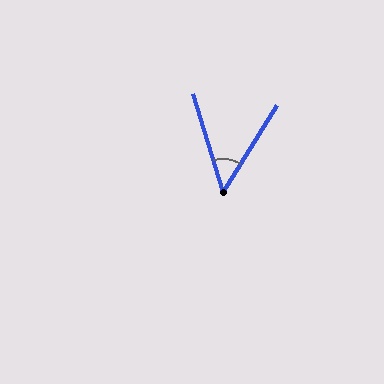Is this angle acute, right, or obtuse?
It is acute.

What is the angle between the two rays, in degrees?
Approximately 49 degrees.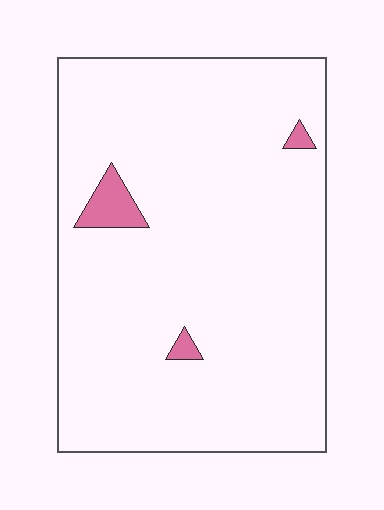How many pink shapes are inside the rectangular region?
3.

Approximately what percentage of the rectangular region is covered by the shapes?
Approximately 5%.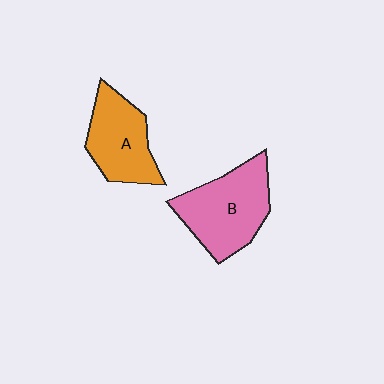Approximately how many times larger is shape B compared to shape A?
Approximately 1.3 times.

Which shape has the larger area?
Shape B (pink).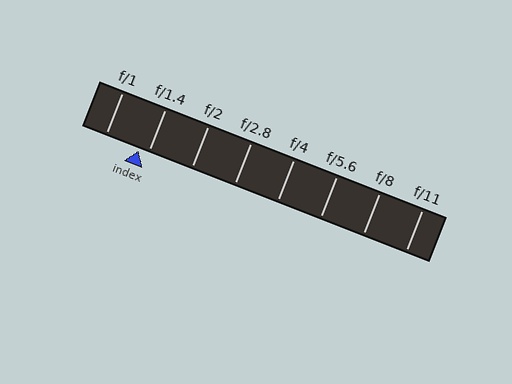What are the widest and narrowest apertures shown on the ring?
The widest aperture shown is f/1 and the narrowest is f/11.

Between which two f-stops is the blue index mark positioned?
The index mark is between f/1 and f/1.4.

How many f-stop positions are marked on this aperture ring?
There are 8 f-stop positions marked.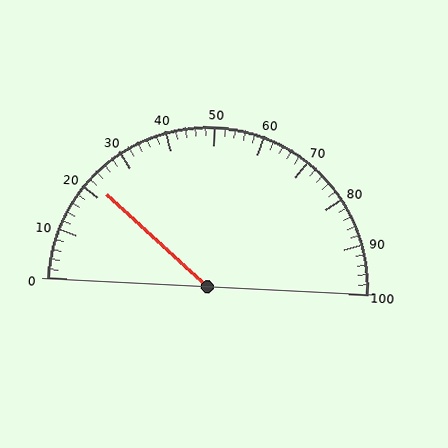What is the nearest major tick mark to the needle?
The nearest major tick mark is 20.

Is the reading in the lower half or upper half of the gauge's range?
The reading is in the lower half of the range (0 to 100).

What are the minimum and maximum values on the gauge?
The gauge ranges from 0 to 100.